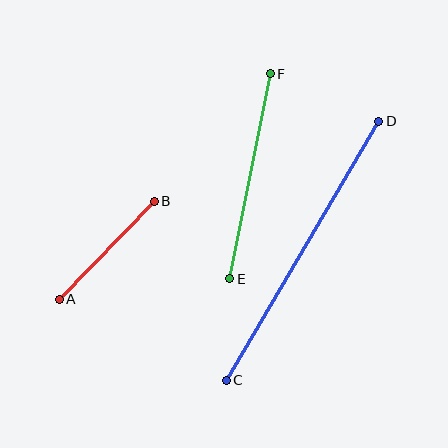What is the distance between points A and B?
The distance is approximately 137 pixels.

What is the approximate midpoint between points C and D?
The midpoint is at approximately (302, 251) pixels.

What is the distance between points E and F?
The distance is approximately 209 pixels.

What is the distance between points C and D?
The distance is approximately 301 pixels.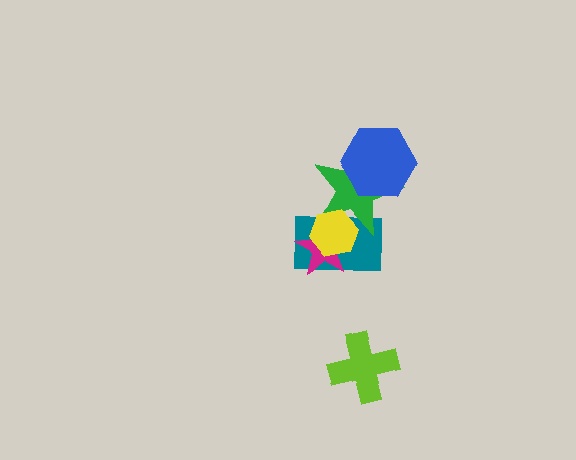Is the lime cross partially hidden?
No, no other shape covers it.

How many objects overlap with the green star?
4 objects overlap with the green star.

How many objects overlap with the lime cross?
0 objects overlap with the lime cross.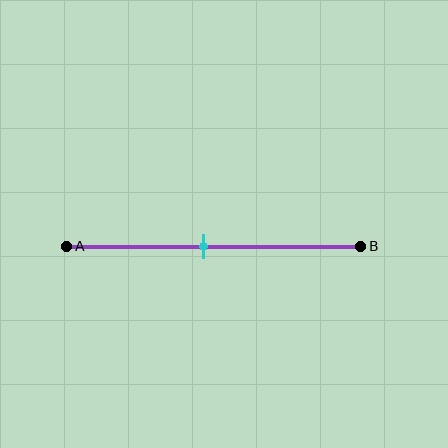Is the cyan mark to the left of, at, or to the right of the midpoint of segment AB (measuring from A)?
The cyan mark is to the left of the midpoint of segment AB.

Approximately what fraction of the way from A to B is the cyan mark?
The cyan mark is approximately 45% of the way from A to B.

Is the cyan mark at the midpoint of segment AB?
No, the mark is at about 45% from A, not at the 50% midpoint.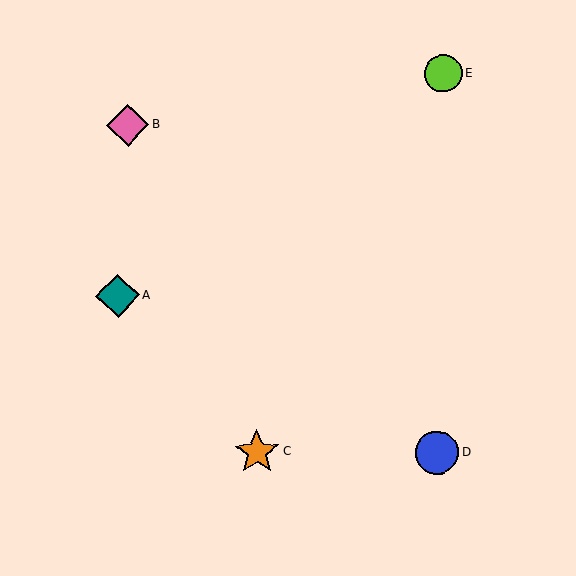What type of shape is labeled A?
Shape A is a teal diamond.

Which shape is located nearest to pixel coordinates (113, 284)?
The teal diamond (labeled A) at (118, 296) is nearest to that location.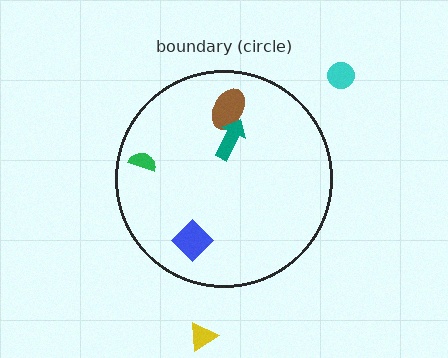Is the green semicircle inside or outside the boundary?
Inside.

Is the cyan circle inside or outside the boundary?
Outside.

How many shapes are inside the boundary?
4 inside, 2 outside.